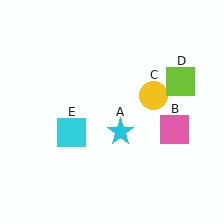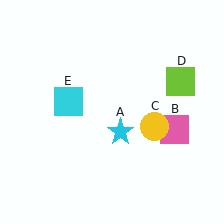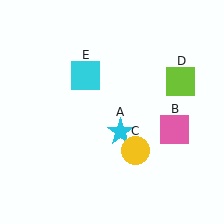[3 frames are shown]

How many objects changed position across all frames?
2 objects changed position: yellow circle (object C), cyan square (object E).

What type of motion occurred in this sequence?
The yellow circle (object C), cyan square (object E) rotated clockwise around the center of the scene.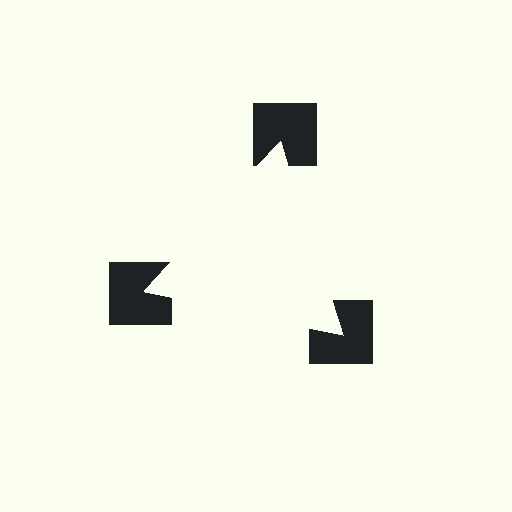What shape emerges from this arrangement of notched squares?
An illusory triangle — its edges are inferred from the aligned wedge cuts in the notched squares, not physically drawn.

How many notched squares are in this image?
There are 3 — one at each vertex of the illusory triangle.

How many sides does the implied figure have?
3 sides.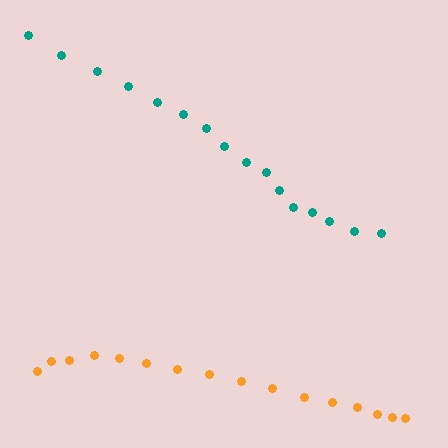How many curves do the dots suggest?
There are 2 distinct paths.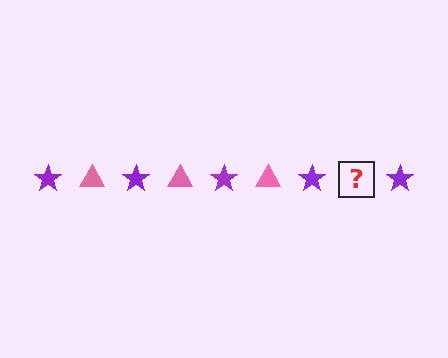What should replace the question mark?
The question mark should be replaced with a pink triangle.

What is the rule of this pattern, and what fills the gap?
The rule is that the pattern alternates between purple star and pink triangle. The gap should be filled with a pink triangle.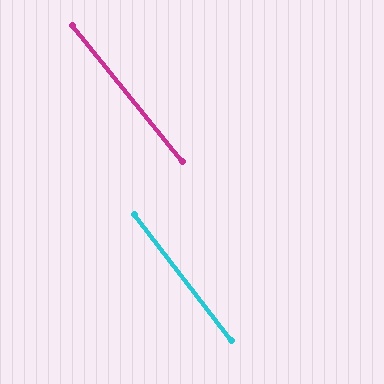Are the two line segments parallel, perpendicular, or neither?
Parallel — their directions differ by only 1.1°.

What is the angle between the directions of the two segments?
Approximately 1 degree.